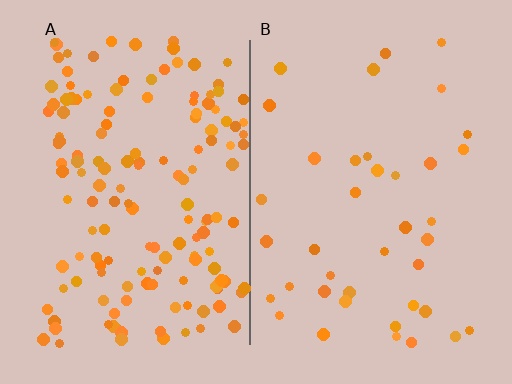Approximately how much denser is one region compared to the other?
Approximately 3.8× — region A over region B.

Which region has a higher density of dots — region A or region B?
A (the left).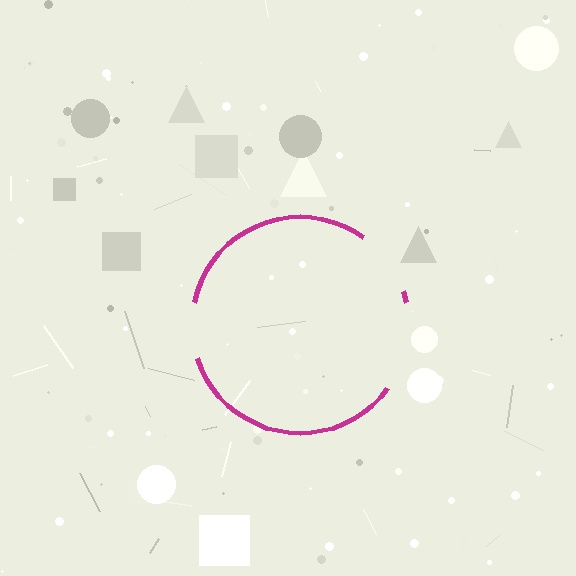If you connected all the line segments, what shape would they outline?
They would outline a circle.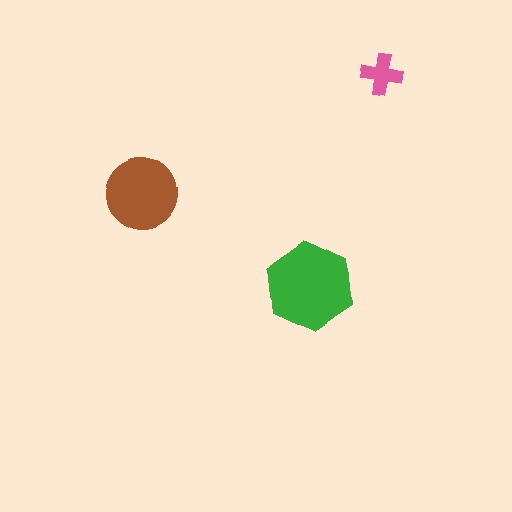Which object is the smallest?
The pink cross.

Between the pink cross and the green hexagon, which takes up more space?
The green hexagon.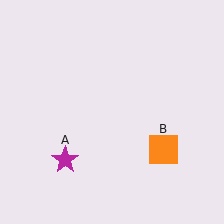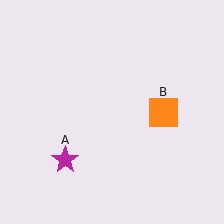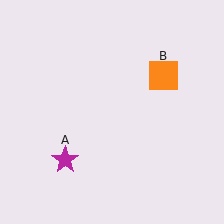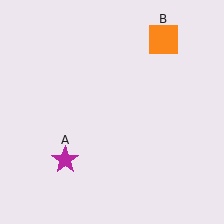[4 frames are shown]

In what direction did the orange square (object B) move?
The orange square (object B) moved up.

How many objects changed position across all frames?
1 object changed position: orange square (object B).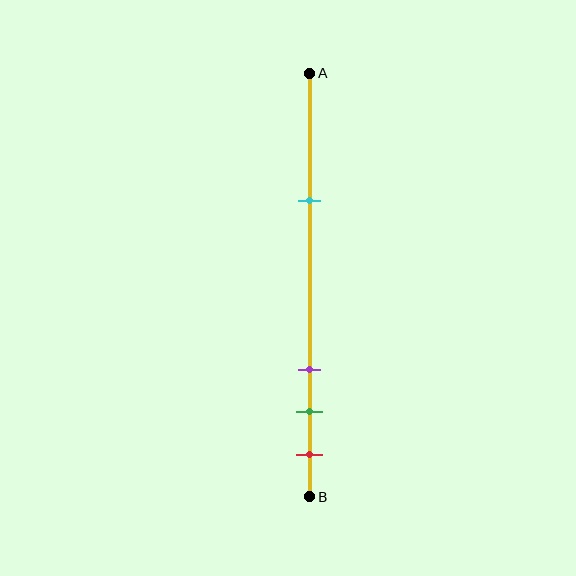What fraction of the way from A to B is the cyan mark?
The cyan mark is approximately 30% (0.3) of the way from A to B.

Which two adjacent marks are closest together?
The green and red marks are the closest adjacent pair.